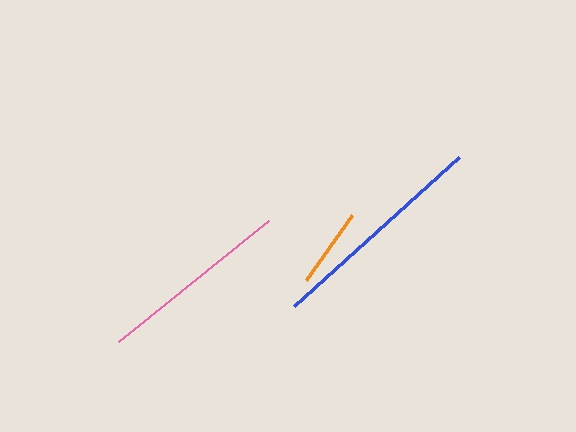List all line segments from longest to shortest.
From longest to shortest: blue, pink, orange.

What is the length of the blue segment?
The blue segment is approximately 222 pixels long.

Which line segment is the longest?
The blue line is the longest at approximately 222 pixels.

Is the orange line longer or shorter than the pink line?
The pink line is longer than the orange line.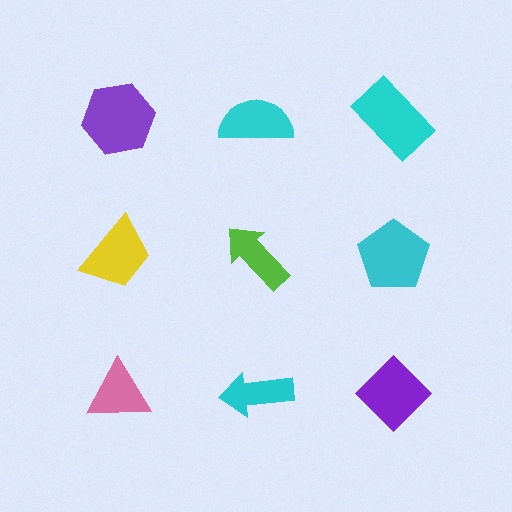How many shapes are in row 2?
3 shapes.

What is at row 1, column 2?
A cyan semicircle.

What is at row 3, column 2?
A cyan arrow.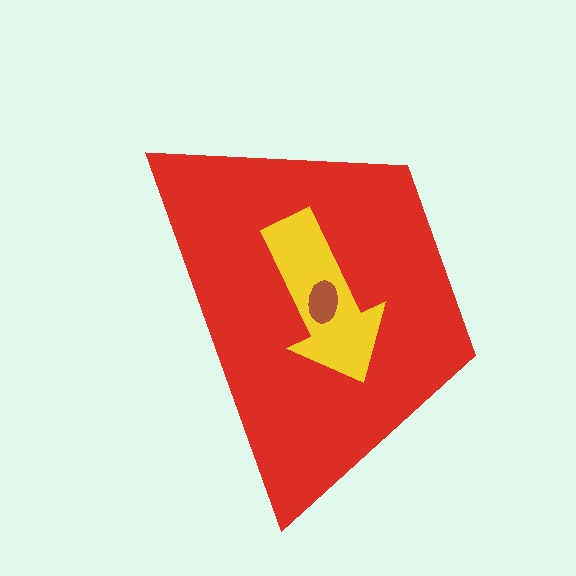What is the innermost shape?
The brown ellipse.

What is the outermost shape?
The red trapezoid.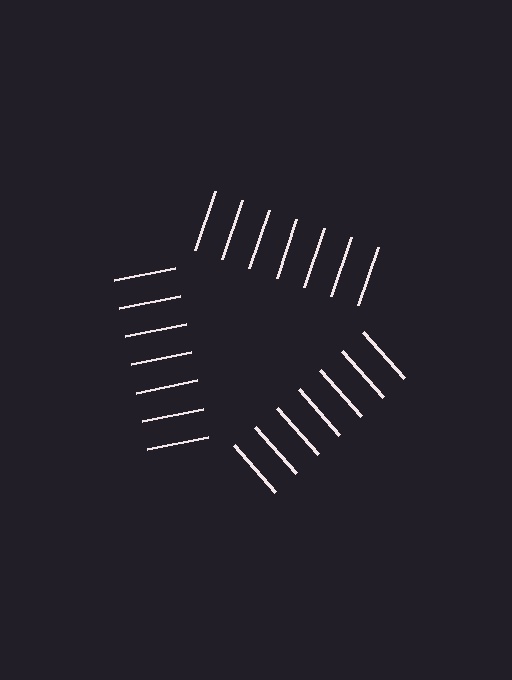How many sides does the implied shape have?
3 sides — the line-ends trace a triangle.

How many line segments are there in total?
21 — 7 along each of the 3 edges.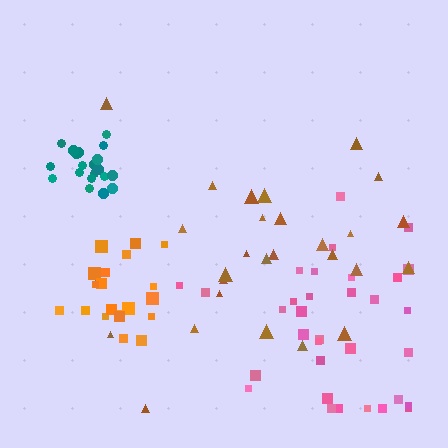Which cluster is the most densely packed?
Teal.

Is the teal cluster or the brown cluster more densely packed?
Teal.